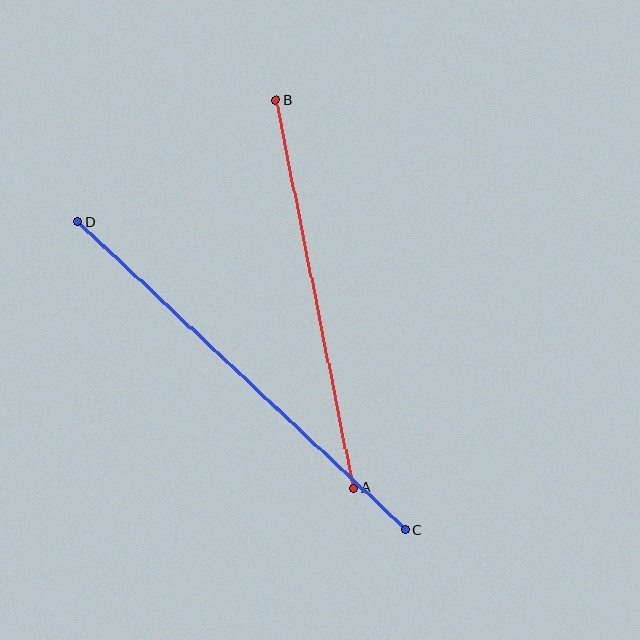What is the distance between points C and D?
The distance is approximately 450 pixels.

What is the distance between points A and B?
The distance is approximately 395 pixels.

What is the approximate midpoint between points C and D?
The midpoint is at approximately (242, 376) pixels.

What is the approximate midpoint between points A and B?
The midpoint is at approximately (315, 294) pixels.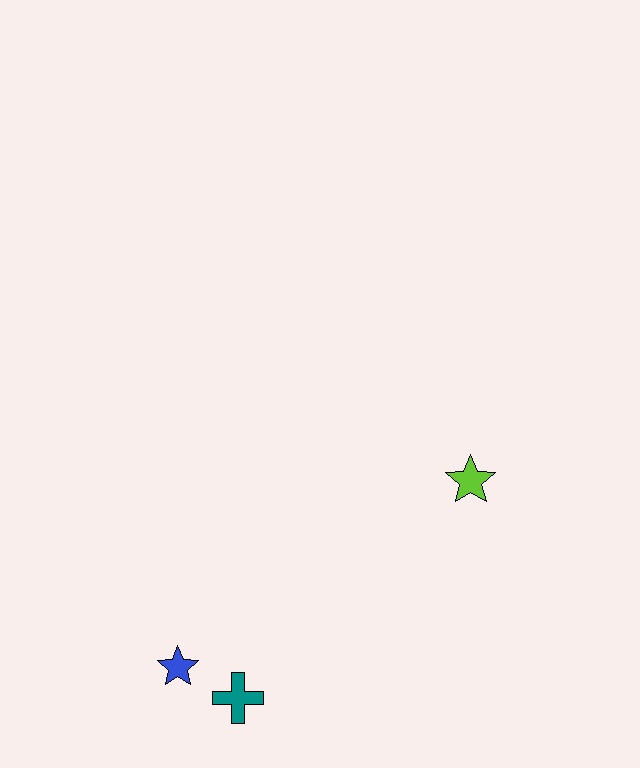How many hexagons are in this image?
There are no hexagons.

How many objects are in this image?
There are 3 objects.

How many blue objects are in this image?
There is 1 blue object.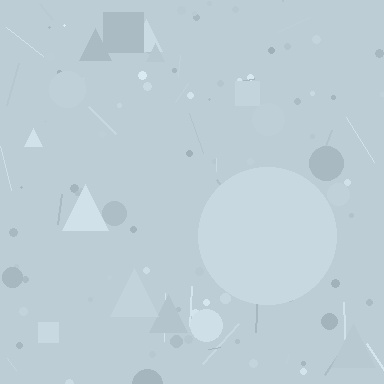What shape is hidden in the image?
A circle is hidden in the image.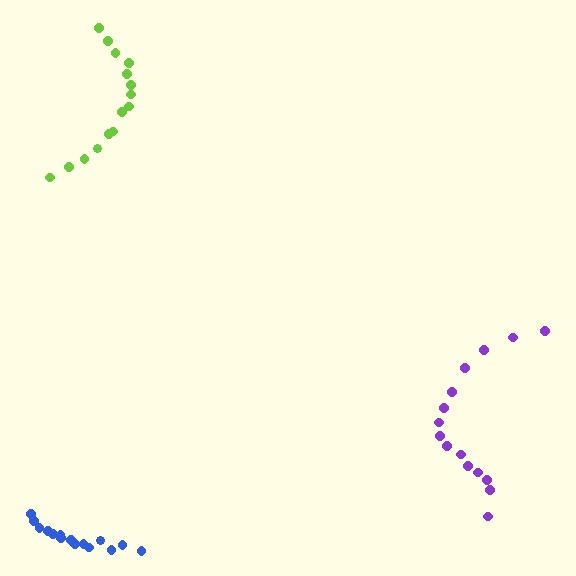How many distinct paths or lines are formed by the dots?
There are 3 distinct paths.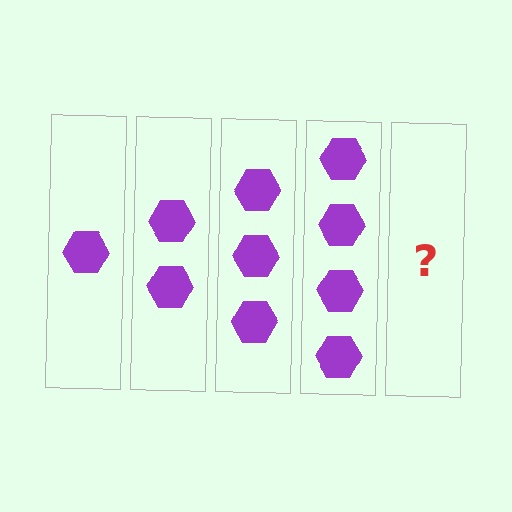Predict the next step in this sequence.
The next step is 5 hexagons.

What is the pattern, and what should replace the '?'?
The pattern is that each step adds one more hexagon. The '?' should be 5 hexagons.